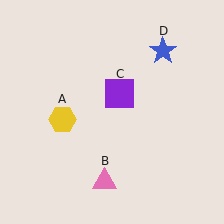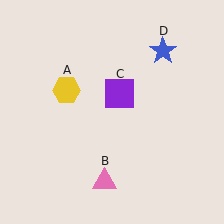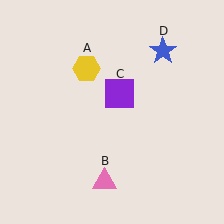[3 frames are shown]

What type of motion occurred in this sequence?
The yellow hexagon (object A) rotated clockwise around the center of the scene.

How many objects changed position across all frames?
1 object changed position: yellow hexagon (object A).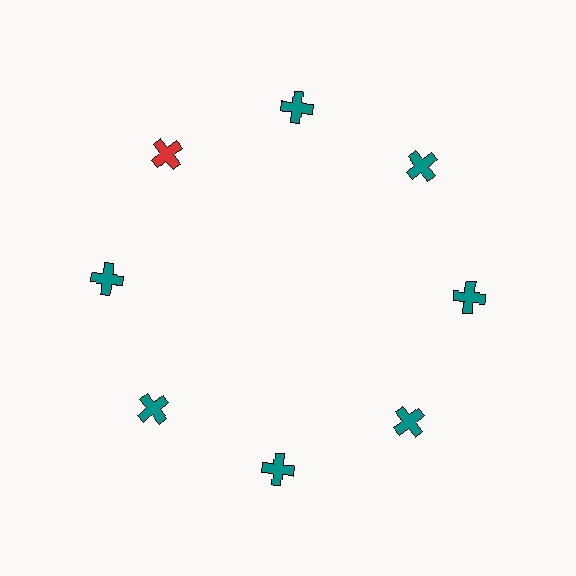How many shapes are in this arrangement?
There are 8 shapes arranged in a ring pattern.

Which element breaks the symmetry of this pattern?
The red cross at roughly the 10 o'clock position breaks the symmetry. All other shapes are teal crosses.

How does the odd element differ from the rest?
It has a different color: red instead of teal.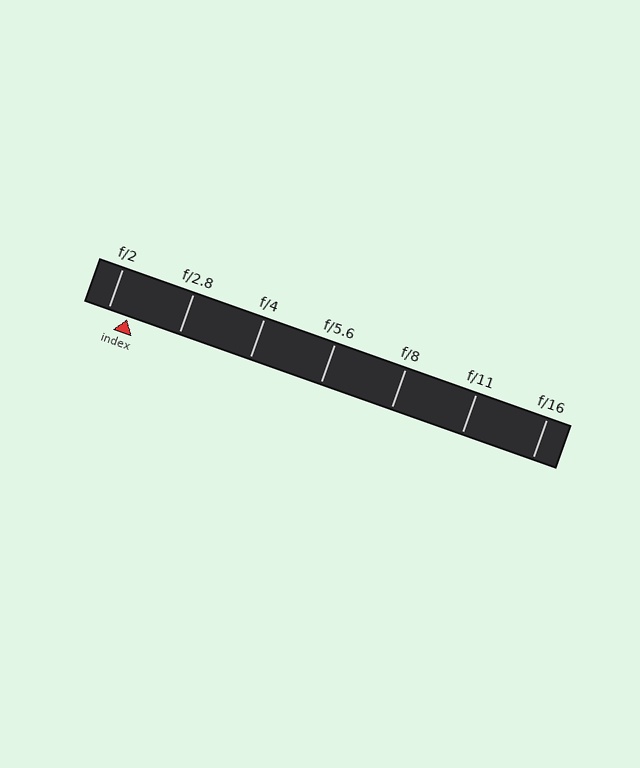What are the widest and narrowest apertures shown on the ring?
The widest aperture shown is f/2 and the narrowest is f/16.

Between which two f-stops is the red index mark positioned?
The index mark is between f/2 and f/2.8.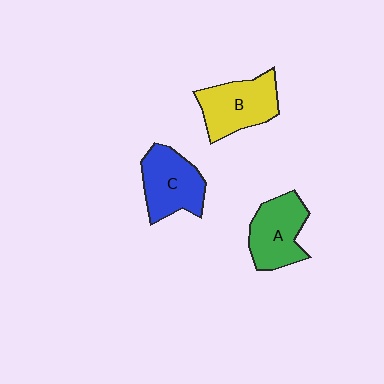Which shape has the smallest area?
Shape A (green).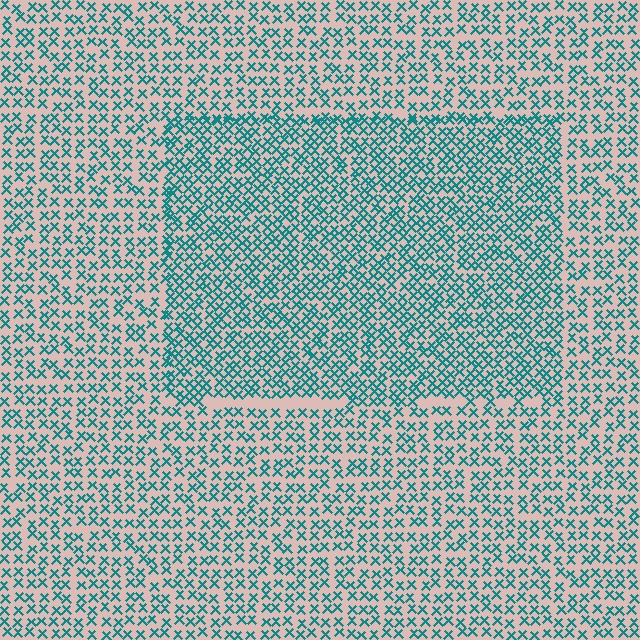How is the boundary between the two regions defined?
The boundary is defined by a change in element density (approximately 1.6x ratio). All elements are the same color, size, and shape.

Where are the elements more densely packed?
The elements are more densely packed inside the rectangle boundary.